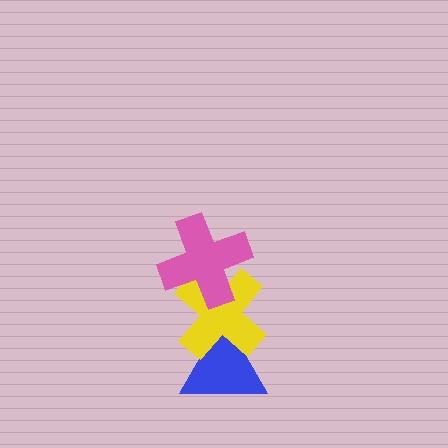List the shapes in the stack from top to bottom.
From top to bottom: the pink cross, the yellow cross, the blue triangle.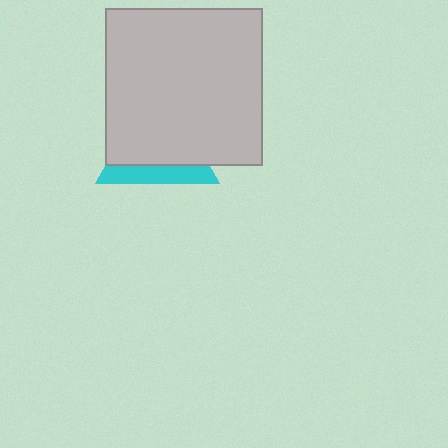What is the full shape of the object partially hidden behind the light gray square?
The partially hidden object is a cyan triangle.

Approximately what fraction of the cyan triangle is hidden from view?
Roughly 70% of the cyan triangle is hidden behind the light gray square.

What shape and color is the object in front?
The object in front is a light gray square.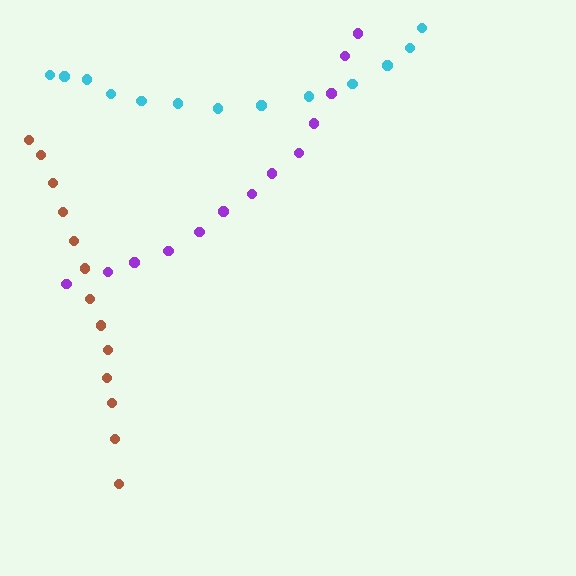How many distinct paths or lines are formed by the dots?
There are 3 distinct paths.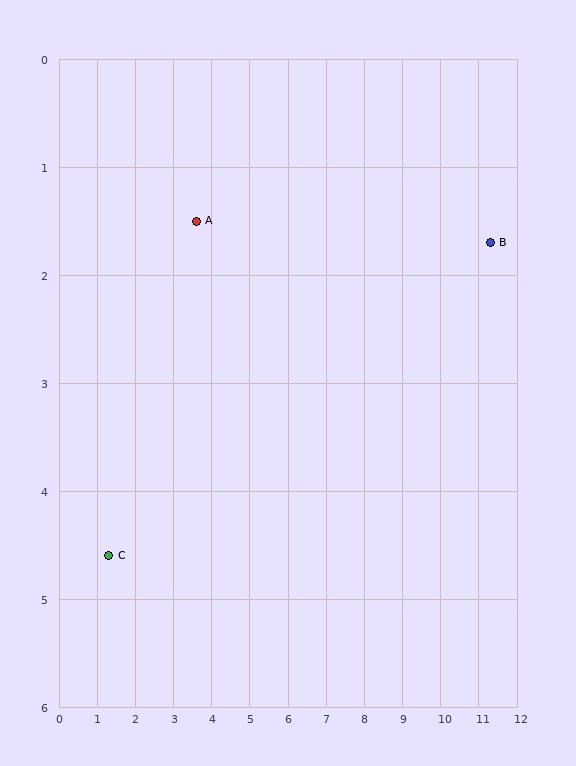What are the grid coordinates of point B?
Point B is at approximately (11.3, 1.7).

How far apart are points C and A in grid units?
Points C and A are about 3.9 grid units apart.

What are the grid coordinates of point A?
Point A is at approximately (3.6, 1.5).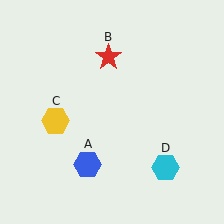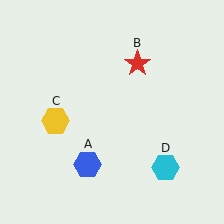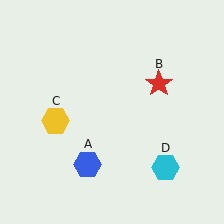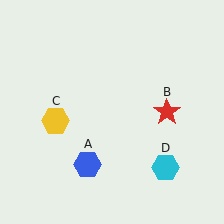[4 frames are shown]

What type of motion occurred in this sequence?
The red star (object B) rotated clockwise around the center of the scene.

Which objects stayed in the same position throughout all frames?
Blue hexagon (object A) and yellow hexagon (object C) and cyan hexagon (object D) remained stationary.